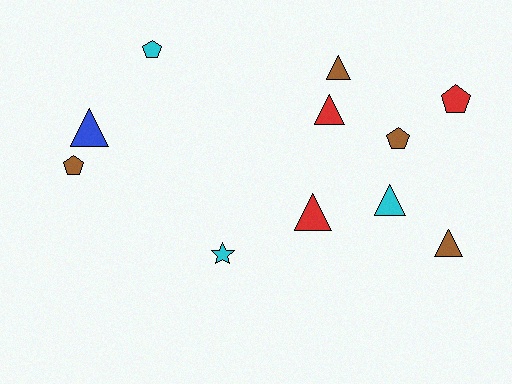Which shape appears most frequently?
Triangle, with 6 objects.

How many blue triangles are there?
There is 1 blue triangle.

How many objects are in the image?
There are 11 objects.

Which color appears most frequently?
Brown, with 4 objects.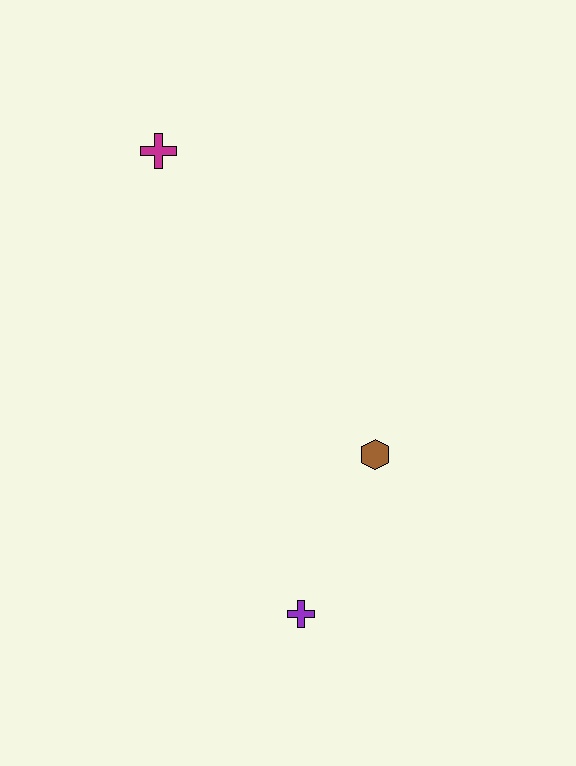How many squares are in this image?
There are no squares.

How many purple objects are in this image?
There is 1 purple object.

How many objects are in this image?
There are 3 objects.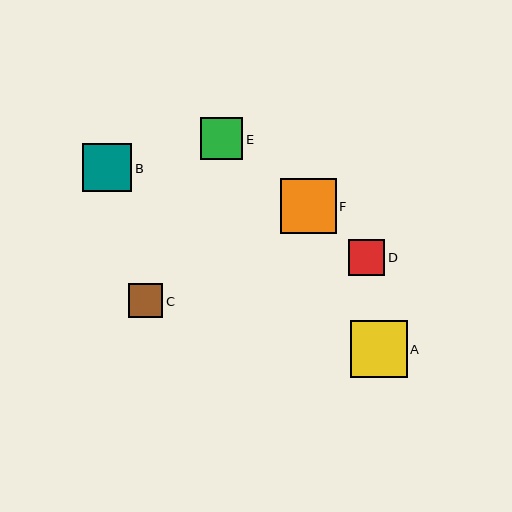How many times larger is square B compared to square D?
Square B is approximately 1.3 times the size of square D.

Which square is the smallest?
Square C is the smallest with a size of approximately 35 pixels.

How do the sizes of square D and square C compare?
Square D and square C are approximately the same size.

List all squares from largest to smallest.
From largest to smallest: A, F, B, E, D, C.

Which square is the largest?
Square A is the largest with a size of approximately 57 pixels.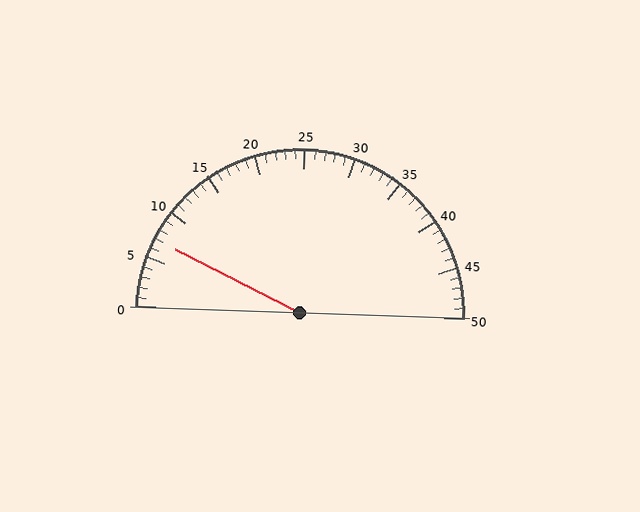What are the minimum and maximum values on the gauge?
The gauge ranges from 0 to 50.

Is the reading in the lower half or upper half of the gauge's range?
The reading is in the lower half of the range (0 to 50).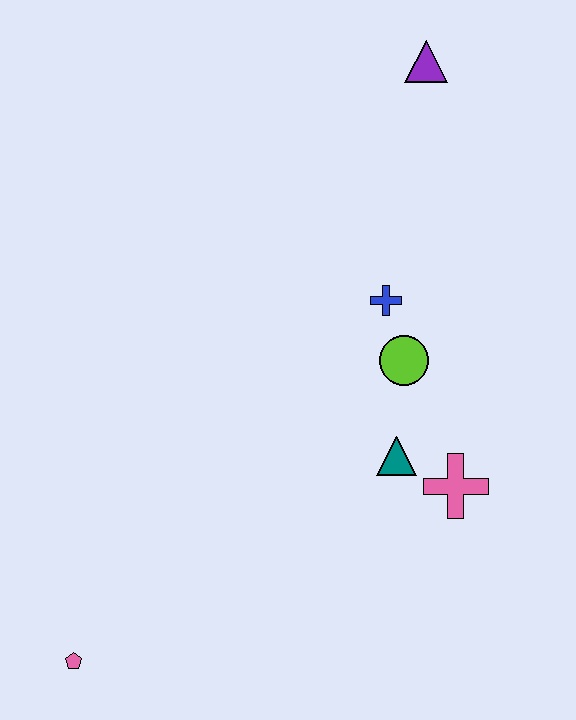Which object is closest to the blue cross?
The lime circle is closest to the blue cross.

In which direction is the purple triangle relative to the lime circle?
The purple triangle is above the lime circle.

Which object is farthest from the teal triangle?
The purple triangle is farthest from the teal triangle.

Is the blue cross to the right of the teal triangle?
No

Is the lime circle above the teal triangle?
Yes